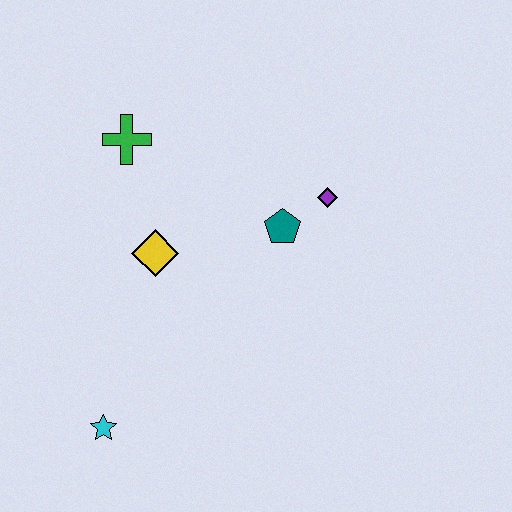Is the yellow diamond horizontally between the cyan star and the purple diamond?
Yes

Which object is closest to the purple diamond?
The teal pentagon is closest to the purple diamond.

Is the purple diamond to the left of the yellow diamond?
No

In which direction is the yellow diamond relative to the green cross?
The yellow diamond is below the green cross.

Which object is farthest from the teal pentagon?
The cyan star is farthest from the teal pentagon.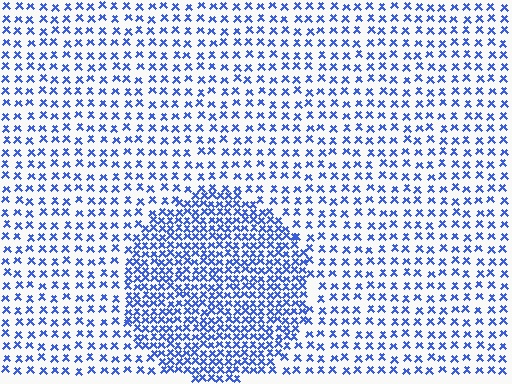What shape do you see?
I see a circle.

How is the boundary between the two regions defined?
The boundary is defined by a change in element density (approximately 2.1x ratio). All elements are the same color, size, and shape.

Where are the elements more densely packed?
The elements are more densely packed inside the circle boundary.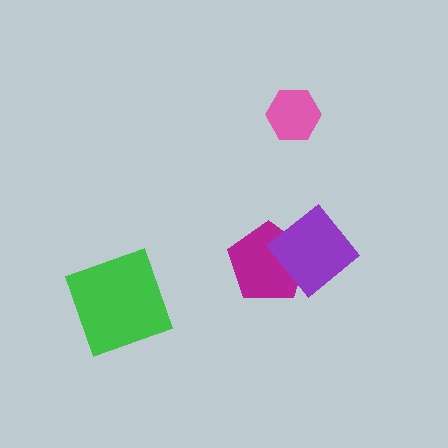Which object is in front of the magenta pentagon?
The purple diamond is in front of the magenta pentagon.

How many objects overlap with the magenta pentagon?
1 object overlaps with the magenta pentagon.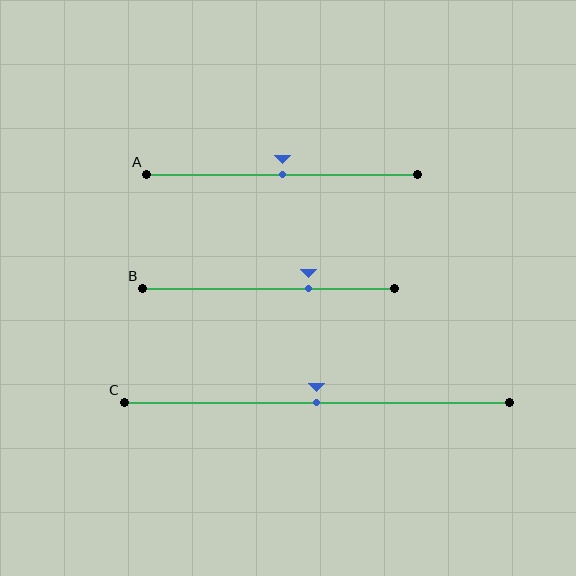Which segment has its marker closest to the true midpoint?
Segment A has its marker closest to the true midpoint.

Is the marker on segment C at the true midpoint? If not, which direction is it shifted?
Yes, the marker on segment C is at the true midpoint.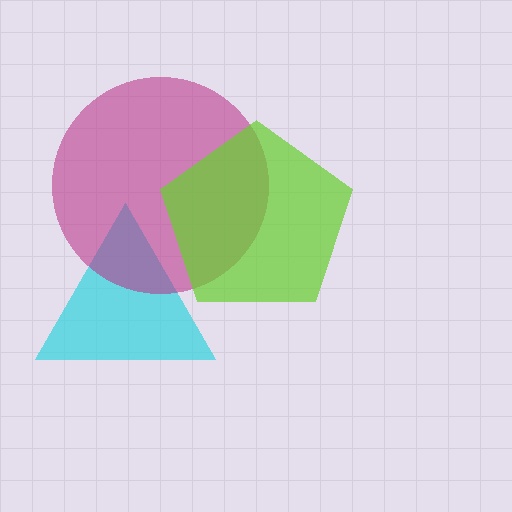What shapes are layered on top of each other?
The layered shapes are: a cyan triangle, a magenta circle, a lime pentagon.